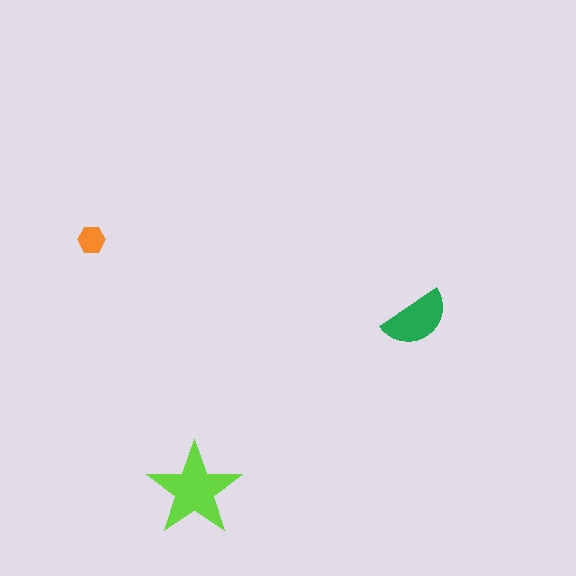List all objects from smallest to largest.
The orange hexagon, the green semicircle, the lime star.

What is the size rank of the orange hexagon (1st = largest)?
3rd.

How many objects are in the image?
There are 3 objects in the image.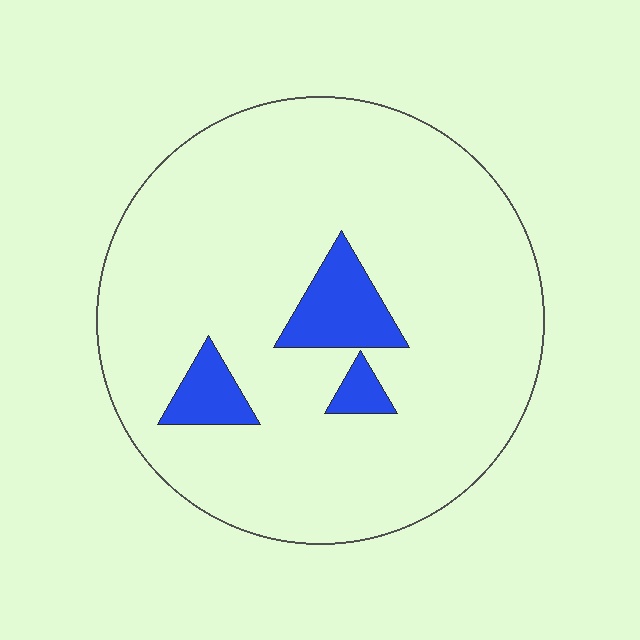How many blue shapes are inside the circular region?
3.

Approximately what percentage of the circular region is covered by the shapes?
Approximately 10%.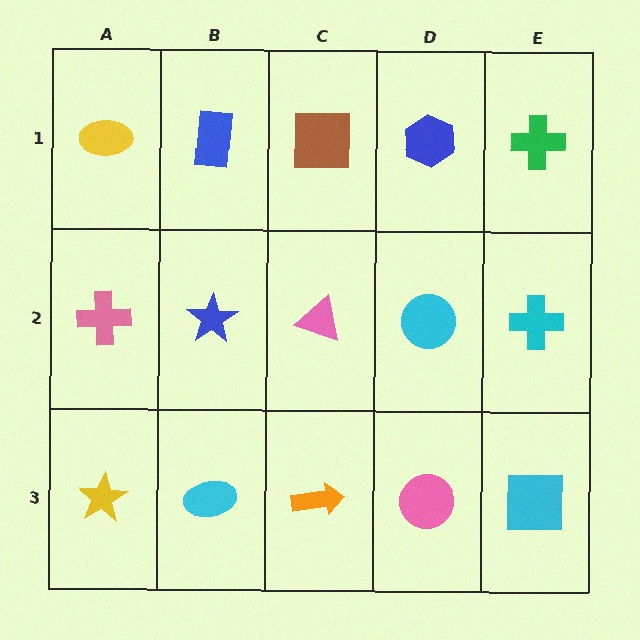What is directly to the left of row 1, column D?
A brown square.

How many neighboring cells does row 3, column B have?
3.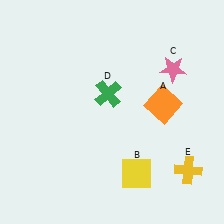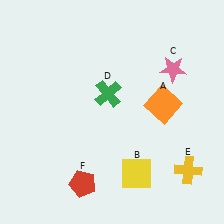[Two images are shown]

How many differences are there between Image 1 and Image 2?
There is 1 difference between the two images.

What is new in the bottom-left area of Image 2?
A red pentagon (F) was added in the bottom-left area of Image 2.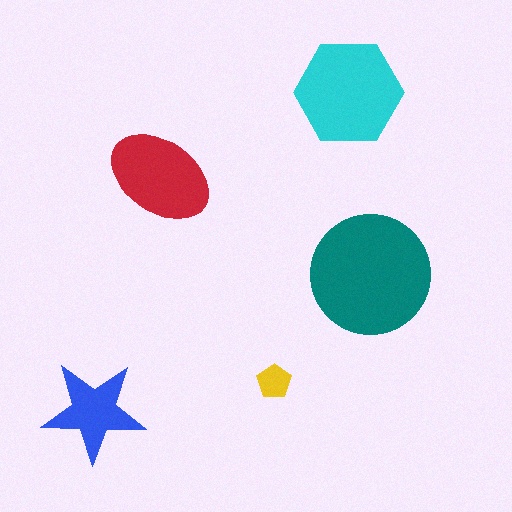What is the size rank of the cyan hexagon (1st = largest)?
2nd.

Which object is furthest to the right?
The teal circle is rightmost.